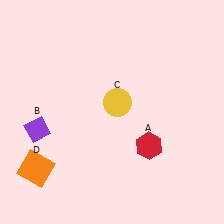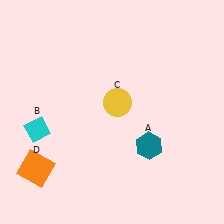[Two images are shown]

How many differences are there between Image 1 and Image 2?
There are 2 differences between the two images.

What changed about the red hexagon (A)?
In Image 1, A is red. In Image 2, it changed to teal.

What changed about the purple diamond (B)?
In Image 1, B is purple. In Image 2, it changed to cyan.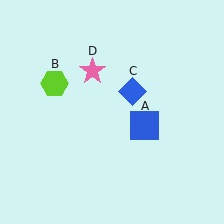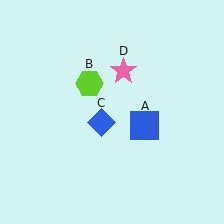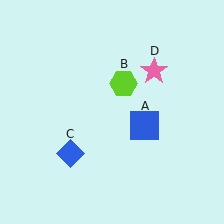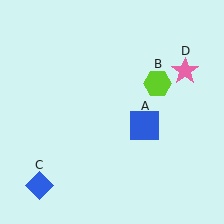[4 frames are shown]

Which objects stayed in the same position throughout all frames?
Blue square (object A) remained stationary.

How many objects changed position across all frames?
3 objects changed position: lime hexagon (object B), blue diamond (object C), pink star (object D).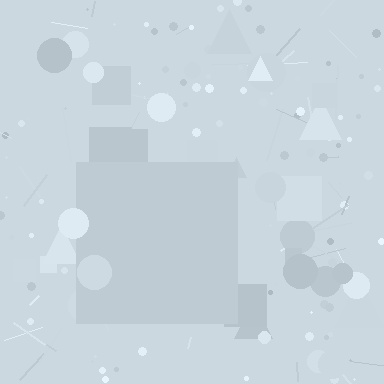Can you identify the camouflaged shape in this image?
The camouflaged shape is a square.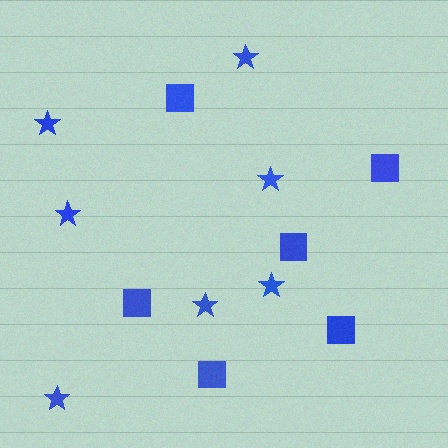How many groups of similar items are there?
There are 2 groups: one group of stars (7) and one group of squares (6).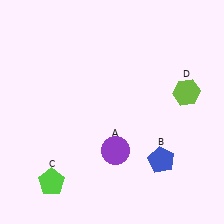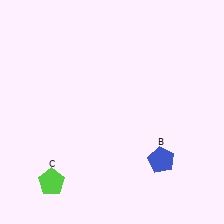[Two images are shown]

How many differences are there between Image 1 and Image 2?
There are 2 differences between the two images.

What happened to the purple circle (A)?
The purple circle (A) was removed in Image 2. It was in the bottom-right area of Image 1.